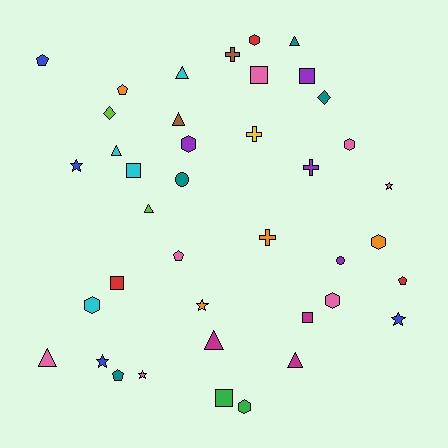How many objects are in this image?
There are 40 objects.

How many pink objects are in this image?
There are 7 pink objects.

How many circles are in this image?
There are 2 circles.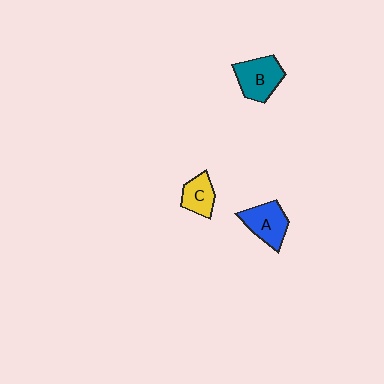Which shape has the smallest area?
Shape C (yellow).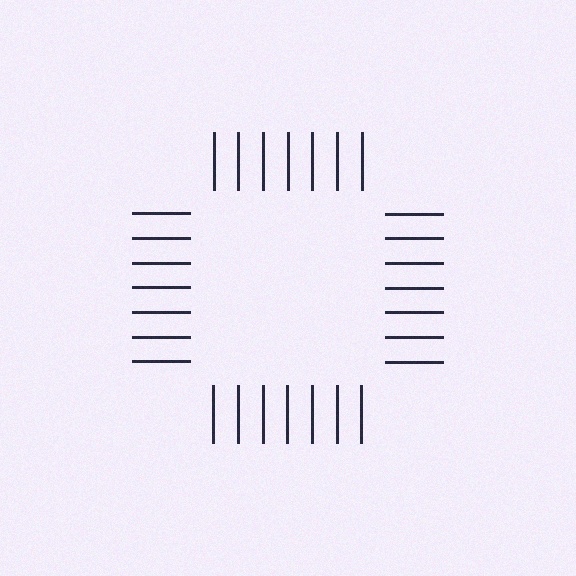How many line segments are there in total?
28 — 7 along each of the 4 edges.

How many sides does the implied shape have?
4 sides — the line-ends trace a square.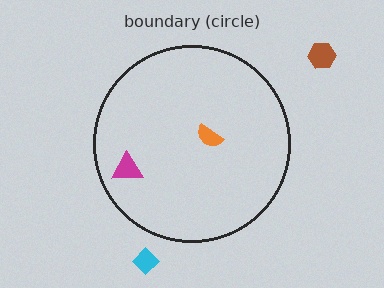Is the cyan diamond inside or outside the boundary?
Outside.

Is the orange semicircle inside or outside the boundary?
Inside.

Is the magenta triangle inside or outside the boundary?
Inside.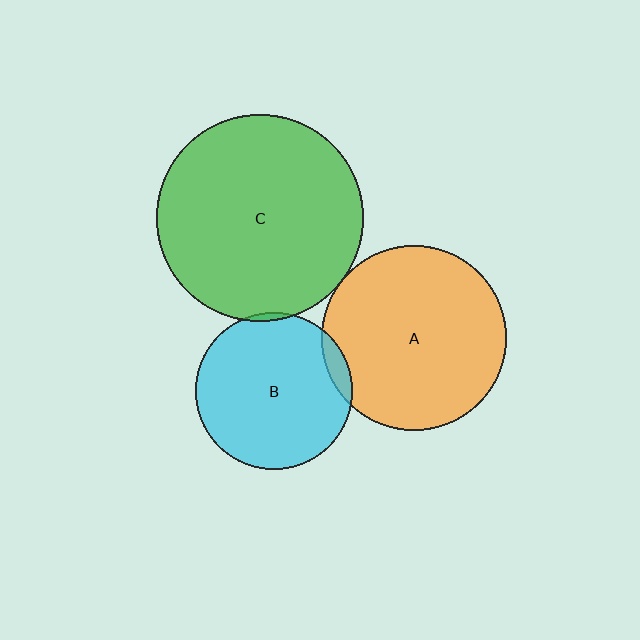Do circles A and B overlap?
Yes.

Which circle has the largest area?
Circle C (green).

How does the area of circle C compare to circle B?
Approximately 1.7 times.